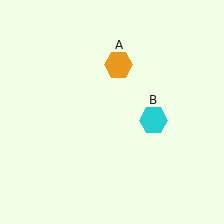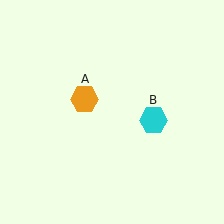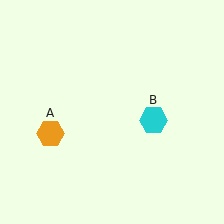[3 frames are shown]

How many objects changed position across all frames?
1 object changed position: orange hexagon (object A).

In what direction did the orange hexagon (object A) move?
The orange hexagon (object A) moved down and to the left.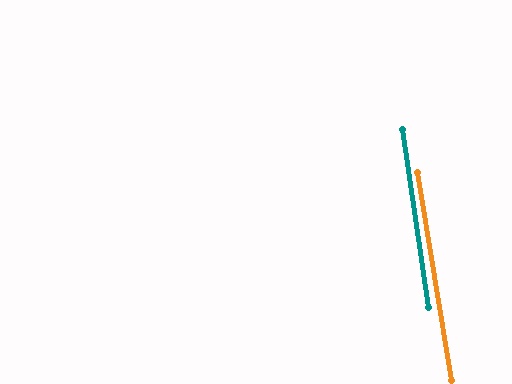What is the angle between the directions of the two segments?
Approximately 1 degree.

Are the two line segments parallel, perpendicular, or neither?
Parallel — their directions differ by only 1.0°.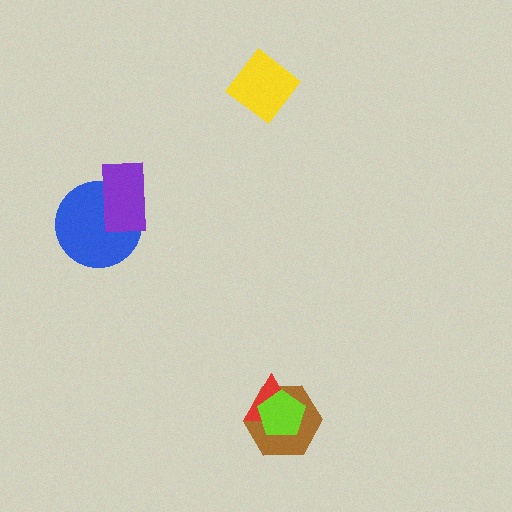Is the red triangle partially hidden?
Yes, it is partially covered by another shape.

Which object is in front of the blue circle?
The purple rectangle is in front of the blue circle.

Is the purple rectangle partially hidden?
No, no other shape covers it.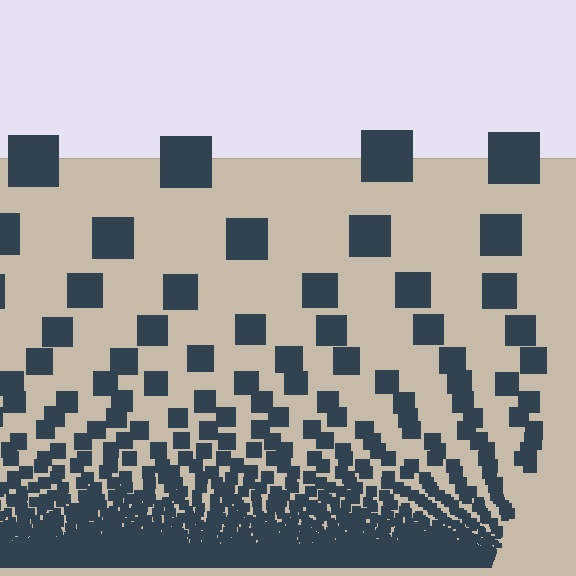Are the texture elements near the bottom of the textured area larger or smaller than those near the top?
Smaller. The gradient is inverted — elements near the bottom are smaller and denser.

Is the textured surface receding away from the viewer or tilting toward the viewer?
The surface appears to tilt toward the viewer. Texture elements get larger and sparser toward the top.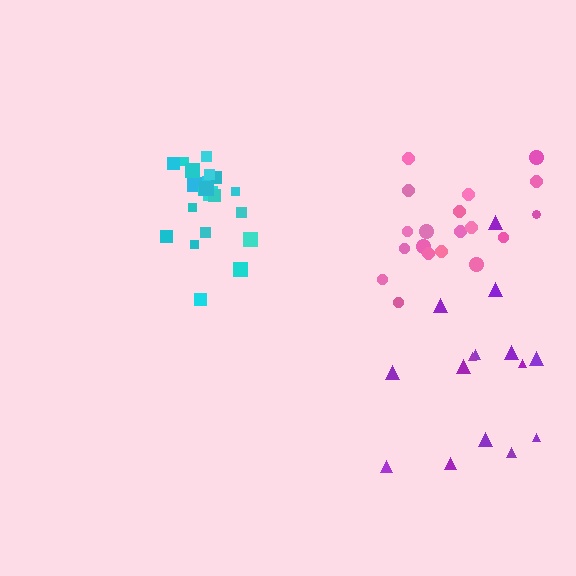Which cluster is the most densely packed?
Cyan.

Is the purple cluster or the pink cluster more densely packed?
Pink.